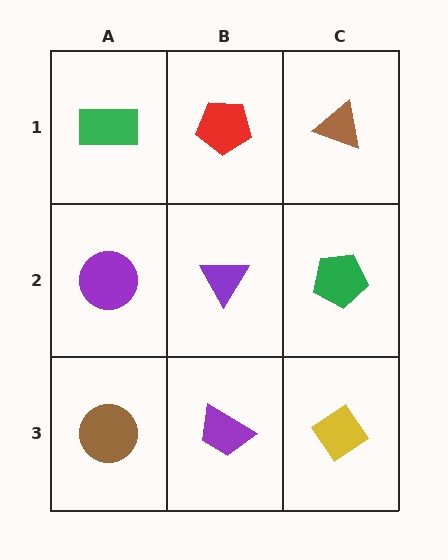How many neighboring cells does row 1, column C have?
2.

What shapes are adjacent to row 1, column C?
A green pentagon (row 2, column C), a red pentagon (row 1, column B).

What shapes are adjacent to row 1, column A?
A purple circle (row 2, column A), a red pentagon (row 1, column B).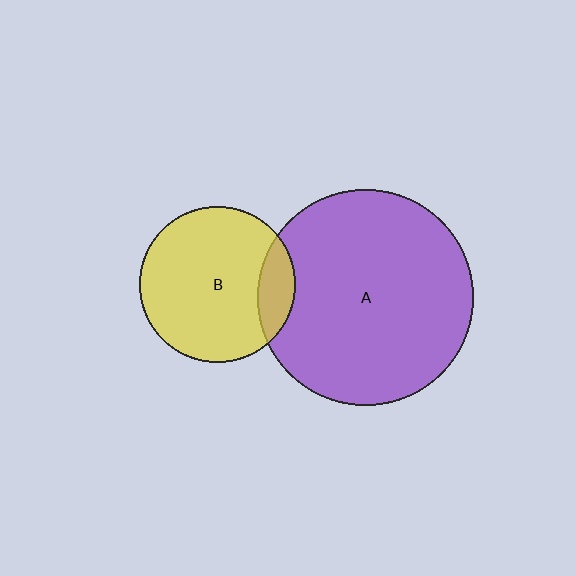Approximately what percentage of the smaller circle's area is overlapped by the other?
Approximately 15%.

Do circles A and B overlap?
Yes.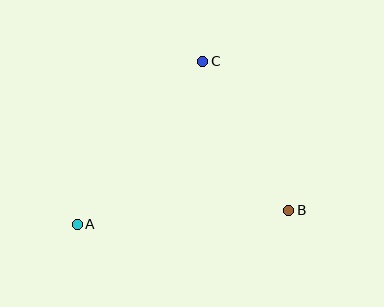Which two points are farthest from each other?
Points A and B are farthest from each other.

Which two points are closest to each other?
Points B and C are closest to each other.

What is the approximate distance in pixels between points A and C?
The distance between A and C is approximately 206 pixels.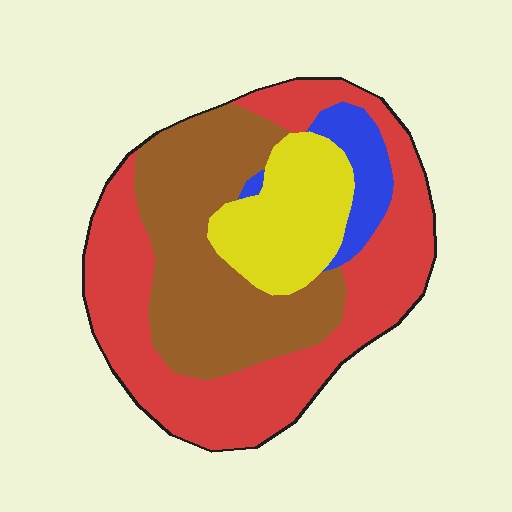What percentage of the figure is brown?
Brown takes up about one third (1/3) of the figure.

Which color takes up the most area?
Red, at roughly 45%.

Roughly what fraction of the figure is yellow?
Yellow covers about 15% of the figure.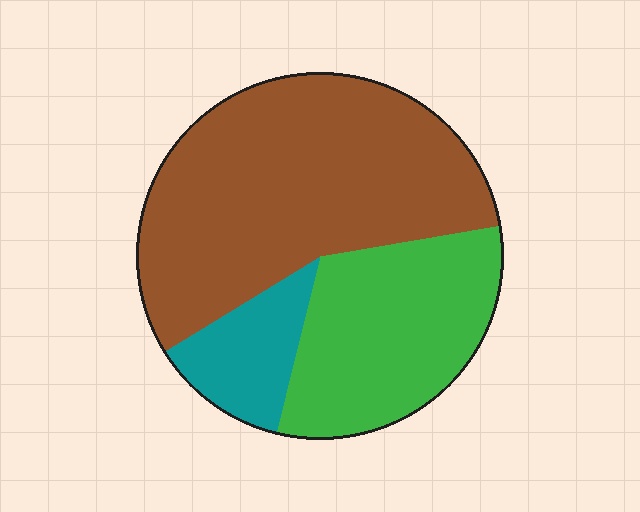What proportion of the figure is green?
Green covers 31% of the figure.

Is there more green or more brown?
Brown.